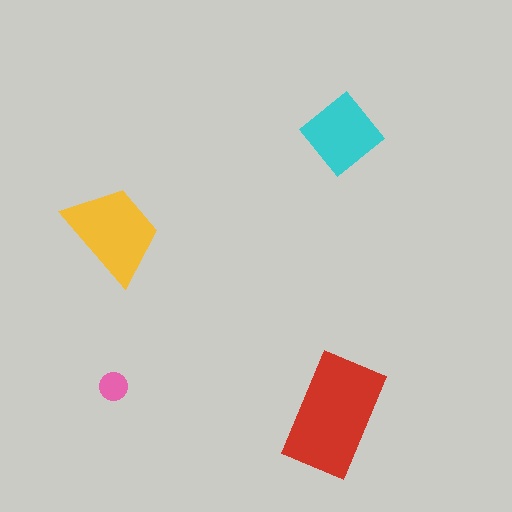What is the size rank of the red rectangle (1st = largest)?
1st.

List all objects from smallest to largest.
The pink circle, the cyan diamond, the yellow trapezoid, the red rectangle.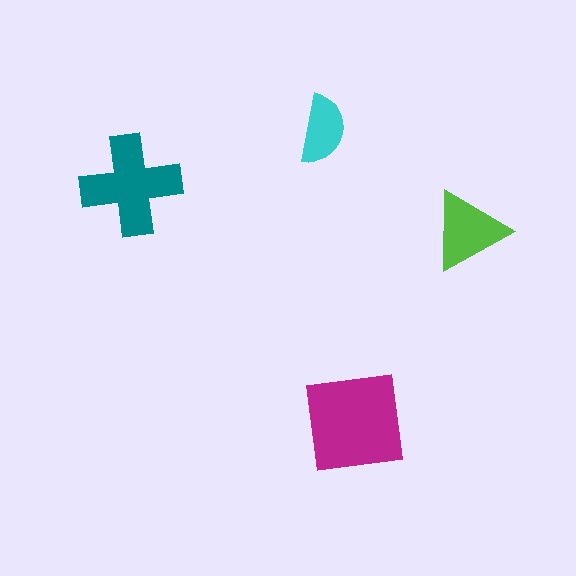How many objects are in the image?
There are 4 objects in the image.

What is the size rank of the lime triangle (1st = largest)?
3rd.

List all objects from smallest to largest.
The cyan semicircle, the lime triangle, the teal cross, the magenta square.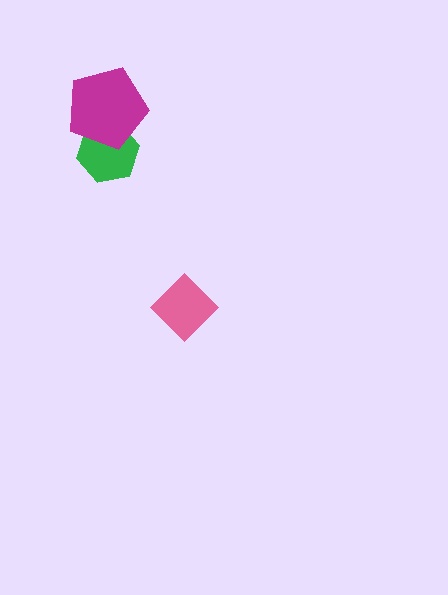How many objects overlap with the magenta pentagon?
1 object overlaps with the magenta pentagon.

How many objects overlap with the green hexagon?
1 object overlaps with the green hexagon.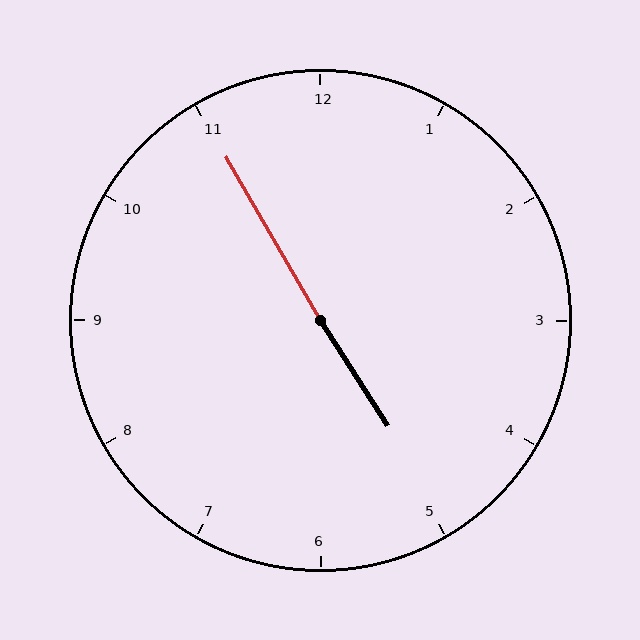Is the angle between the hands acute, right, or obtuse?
It is obtuse.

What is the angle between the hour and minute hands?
Approximately 178 degrees.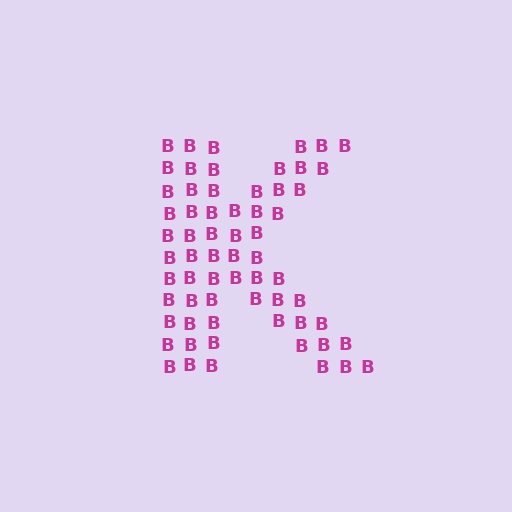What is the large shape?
The large shape is the letter K.